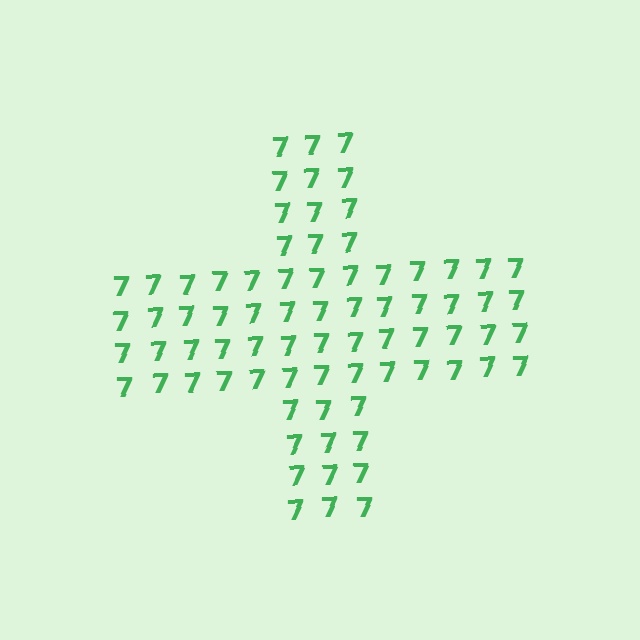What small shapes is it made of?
It is made of small digit 7's.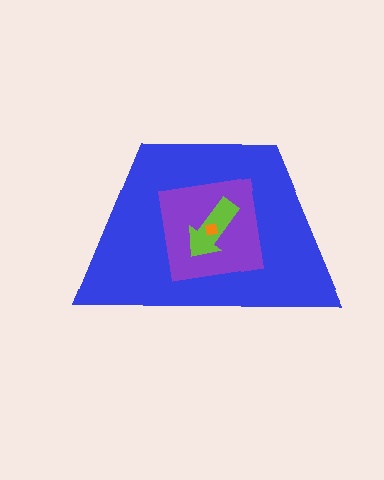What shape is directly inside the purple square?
The lime arrow.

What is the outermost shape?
The blue trapezoid.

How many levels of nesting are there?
4.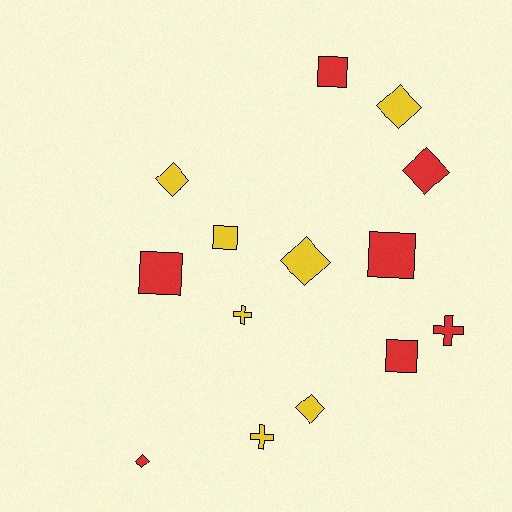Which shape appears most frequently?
Diamond, with 6 objects.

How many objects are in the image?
There are 14 objects.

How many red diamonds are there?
There are 2 red diamonds.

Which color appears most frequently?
Yellow, with 7 objects.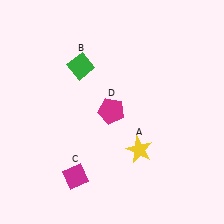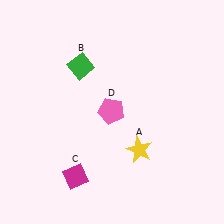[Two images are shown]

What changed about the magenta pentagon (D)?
In Image 1, D is magenta. In Image 2, it changed to pink.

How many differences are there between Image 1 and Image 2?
There is 1 difference between the two images.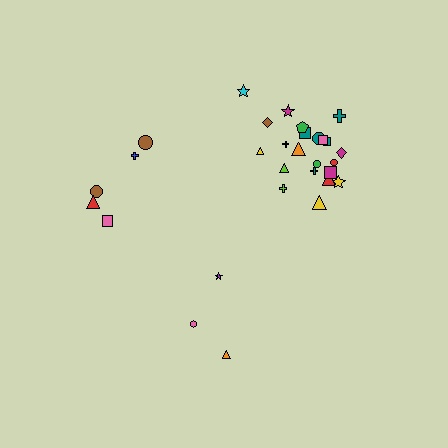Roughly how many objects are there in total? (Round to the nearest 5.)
Roughly 30 objects in total.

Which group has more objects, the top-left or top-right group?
The top-right group.